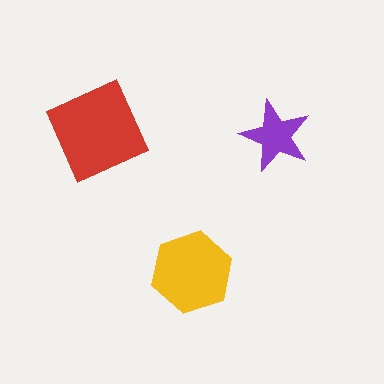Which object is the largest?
The red square.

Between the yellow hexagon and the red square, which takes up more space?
The red square.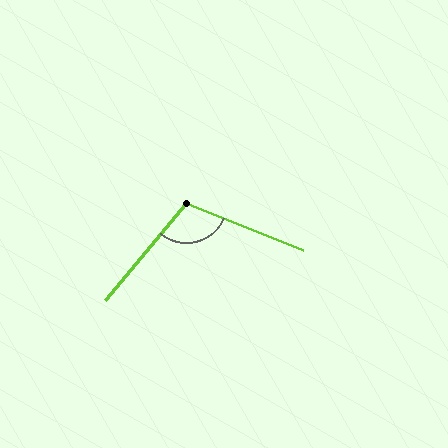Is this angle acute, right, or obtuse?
It is obtuse.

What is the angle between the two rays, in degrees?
Approximately 108 degrees.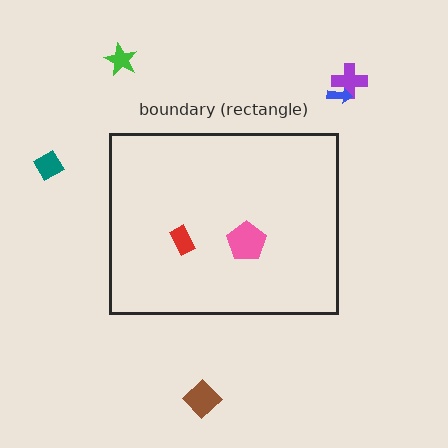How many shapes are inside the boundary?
2 inside, 5 outside.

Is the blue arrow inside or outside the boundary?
Outside.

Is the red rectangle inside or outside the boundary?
Inside.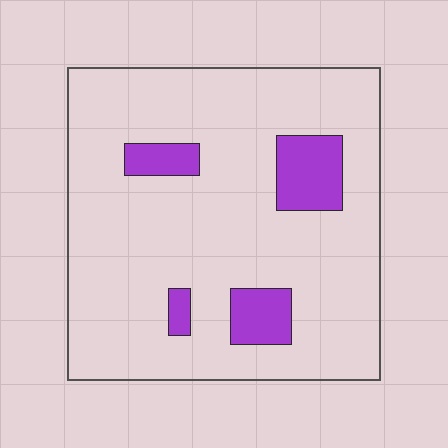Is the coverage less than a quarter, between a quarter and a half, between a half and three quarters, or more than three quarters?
Less than a quarter.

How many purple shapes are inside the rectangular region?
4.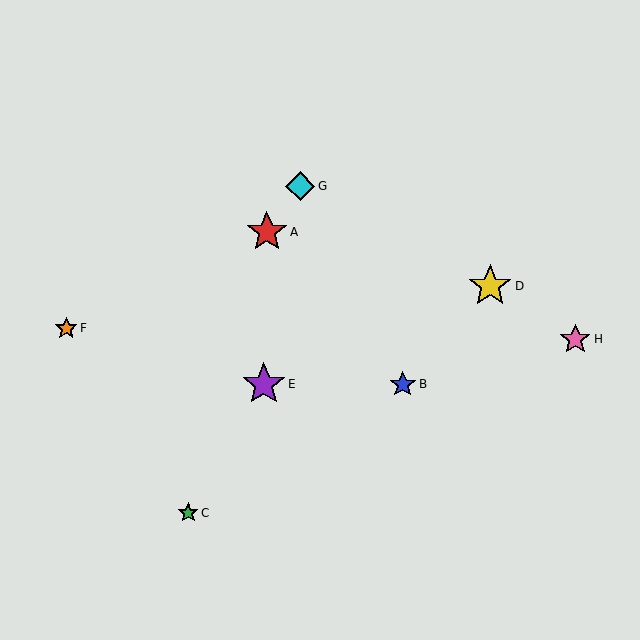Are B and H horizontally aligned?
No, B is at y≈384 and H is at y≈339.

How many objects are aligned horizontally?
2 objects (B, E) are aligned horizontally.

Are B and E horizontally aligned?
Yes, both are at y≈384.